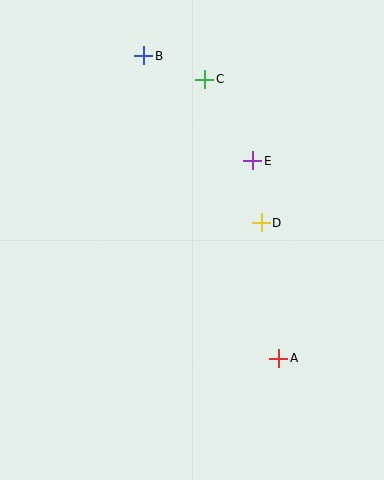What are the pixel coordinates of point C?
Point C is at (205, 79).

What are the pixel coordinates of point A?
Point A is at (279, 358).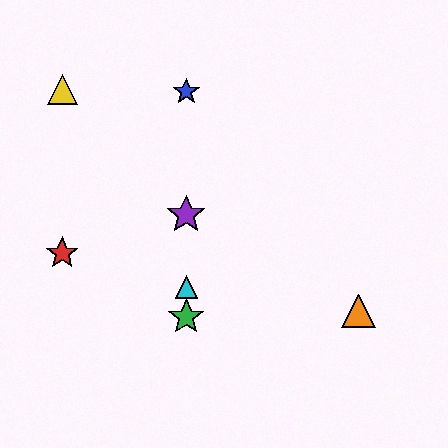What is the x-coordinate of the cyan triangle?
The cyan triangle is at x≈186.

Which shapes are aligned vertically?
The blue star, the green star, the purple star, the cyan triangle are aligned vertically.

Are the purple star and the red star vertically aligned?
No, the purple star is at x≈186 and the red star is at x≈62.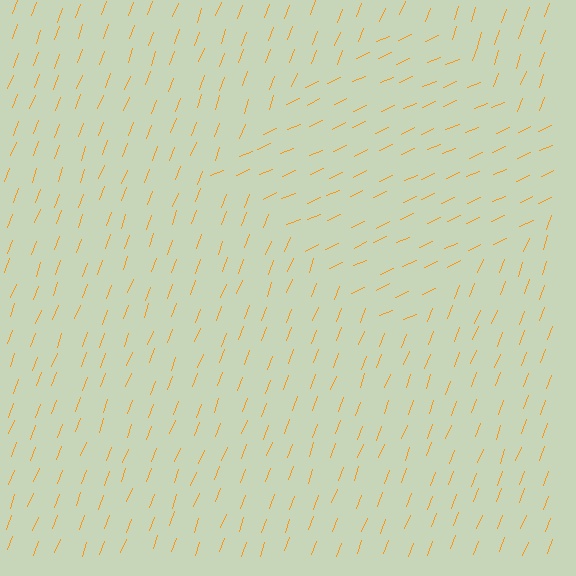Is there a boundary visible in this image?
Yes, there is a texture boundary formed by a change in line orientation.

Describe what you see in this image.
The image is filled with small orange line segments. A diamond region in the image has lines oriented differently from the surrounding lines, creating a visible texture boundary.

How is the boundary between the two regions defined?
The boundary is defined purely by a change in line orientation (approximately 45 degrees difference). All lines are the same color and thickness.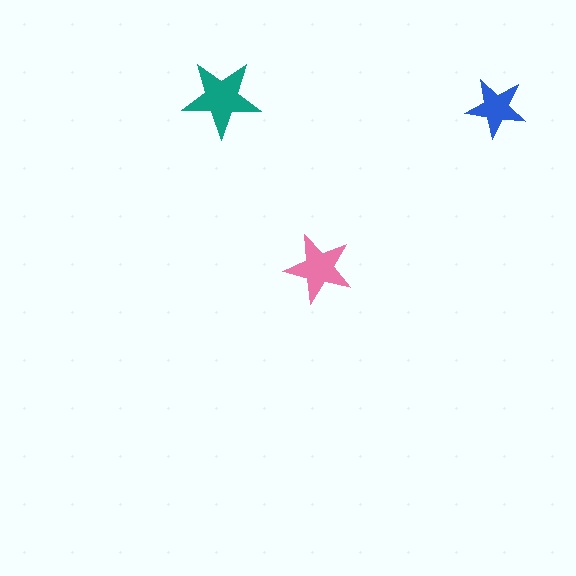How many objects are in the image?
There are 3 objects in the image.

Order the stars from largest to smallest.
the teal one, the pink one, the blue one.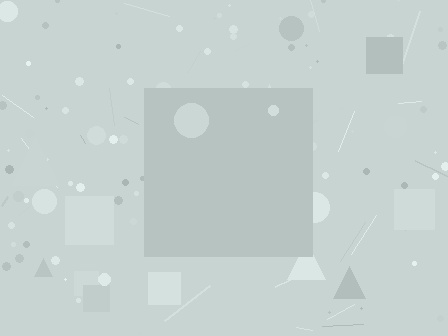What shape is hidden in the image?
A square is hidden in the image.